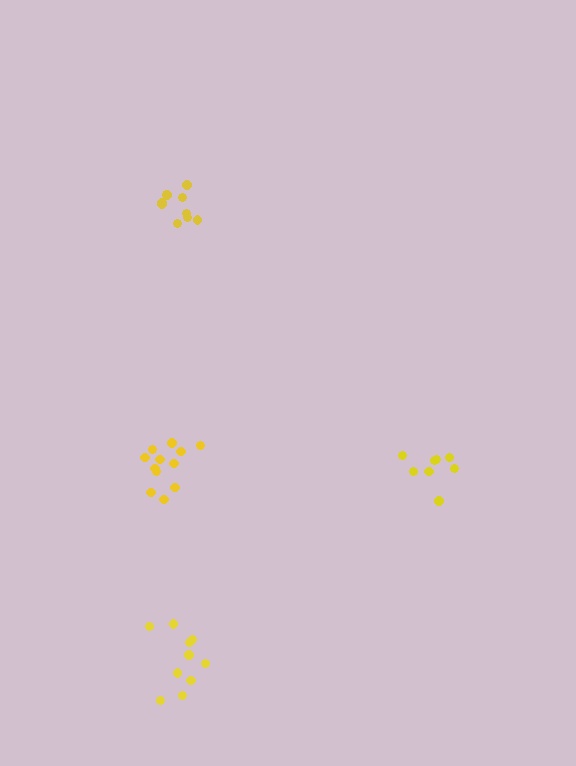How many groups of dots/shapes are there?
There are 4 groups.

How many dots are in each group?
Group 1: 8 dots, Group 2: 10 dots, Group 3: 10 dots, Group 4: 12 dots (40 total).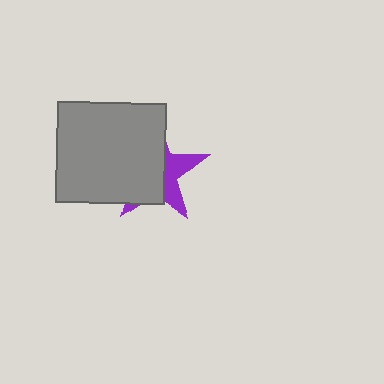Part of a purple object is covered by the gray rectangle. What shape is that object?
It is a star.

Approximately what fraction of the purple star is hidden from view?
Roughly 66% of the purple star is hidden behind the gray rectangle.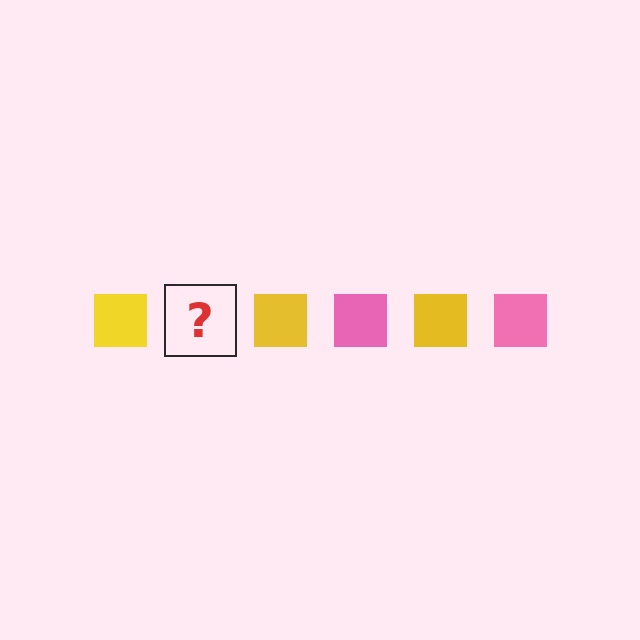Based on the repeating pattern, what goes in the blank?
The blank should be a pink square.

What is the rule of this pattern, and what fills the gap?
The rule is that the pattern cycles through yellow, pink squares. The gap should be filled with a pink square.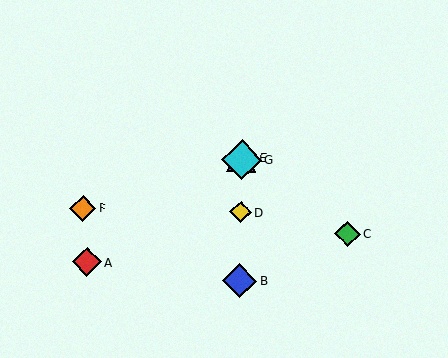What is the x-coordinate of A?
Object A is at x≈87.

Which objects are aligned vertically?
Objects B, D, E, G are aligned vertically.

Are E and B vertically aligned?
Yes, both are at x≈242.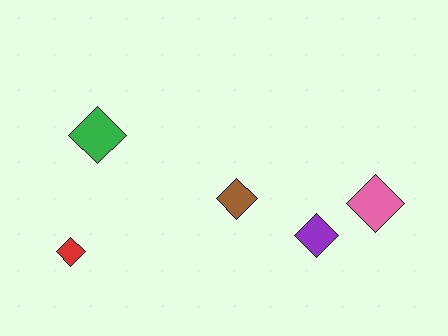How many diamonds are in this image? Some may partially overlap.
There are 5 diamonds.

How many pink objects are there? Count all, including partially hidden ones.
There is 1 pink object.